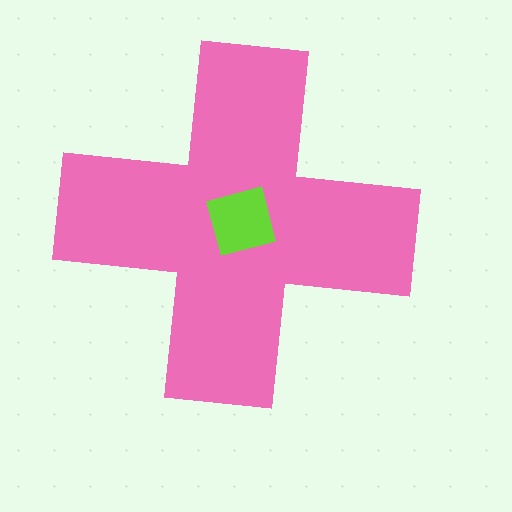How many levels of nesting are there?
2.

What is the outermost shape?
The pink cross.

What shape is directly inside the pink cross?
The lime diamond.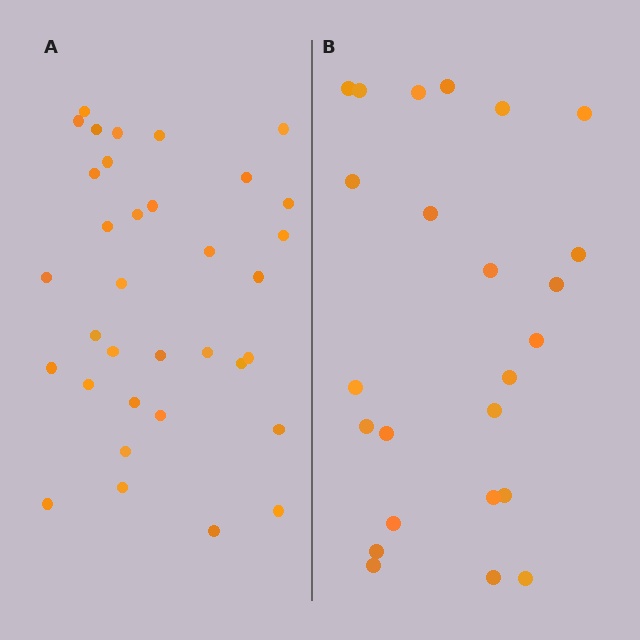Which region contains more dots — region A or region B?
Region A (the left region) has more dots.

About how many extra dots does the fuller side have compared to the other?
Region A has roughly 10 or so more dots than region B.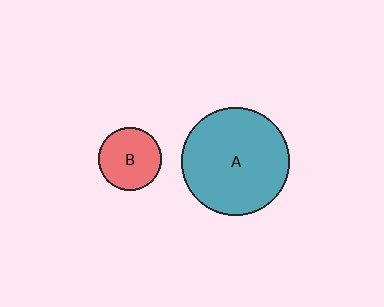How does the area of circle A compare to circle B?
Approximately 2.9 times.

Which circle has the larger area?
Circle A (teal).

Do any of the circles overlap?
No, none of the circles overlap.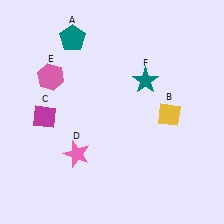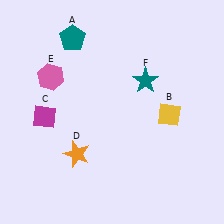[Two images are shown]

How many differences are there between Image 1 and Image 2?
There is 1 difference between the two images.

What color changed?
The star (D) changed from pink in Image 1 to orange in Image 2.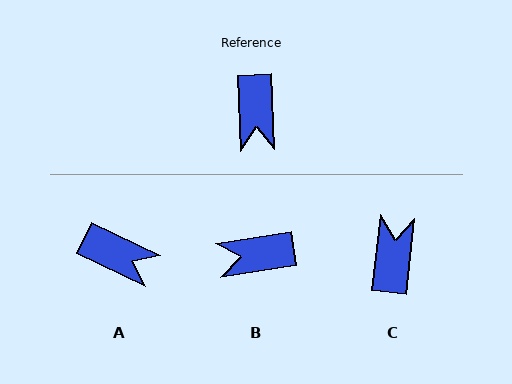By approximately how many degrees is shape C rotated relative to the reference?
Approximately 171 degrees counter-clockwise.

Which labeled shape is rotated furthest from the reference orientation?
C, about 171 degrees away.